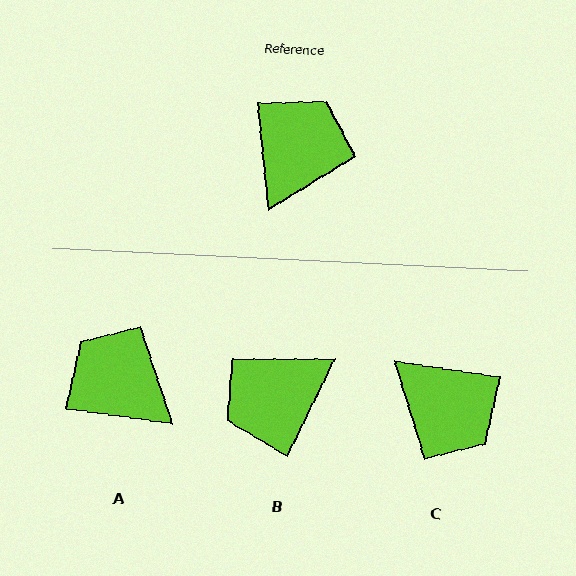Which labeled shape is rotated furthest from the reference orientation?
B, about 148 degrees away.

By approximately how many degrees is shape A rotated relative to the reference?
Approximately 76 degrees counter-clockwise.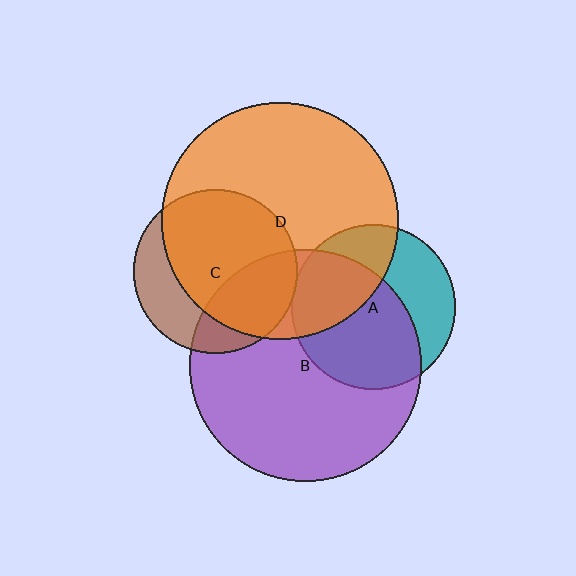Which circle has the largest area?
Circle D (orange).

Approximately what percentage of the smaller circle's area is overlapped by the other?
Approximately 60%.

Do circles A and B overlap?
Yes.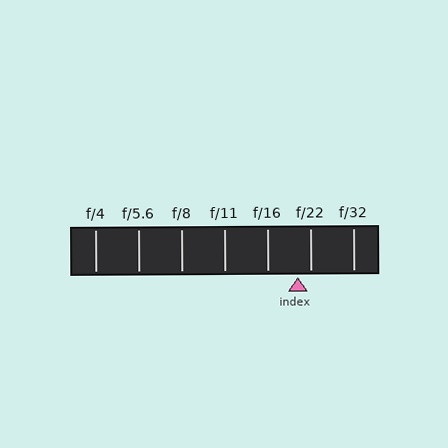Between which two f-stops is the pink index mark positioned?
The index mark is between f/16 and f/22.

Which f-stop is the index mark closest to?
The index mark is closest to f/22.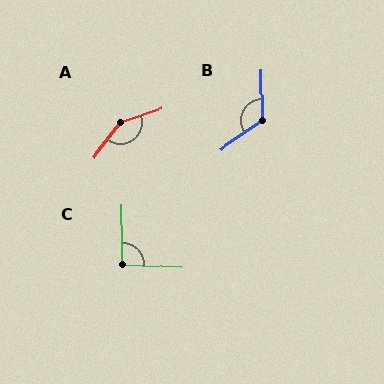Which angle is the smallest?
C, at approximately 93 degrees.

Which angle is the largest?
A, at approximately 145 degrees.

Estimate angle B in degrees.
Approximately 123 degrees.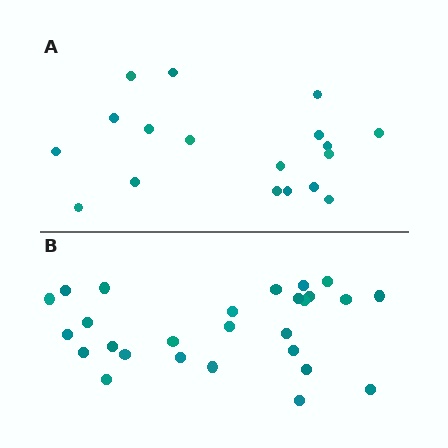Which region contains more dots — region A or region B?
Region B (the bottom region) has more dots.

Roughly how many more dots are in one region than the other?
Region B has roughly 8 or so more dots than region A.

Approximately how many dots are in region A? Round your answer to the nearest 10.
About 20 dots. (The exact count is 18, which rounds to 20.)